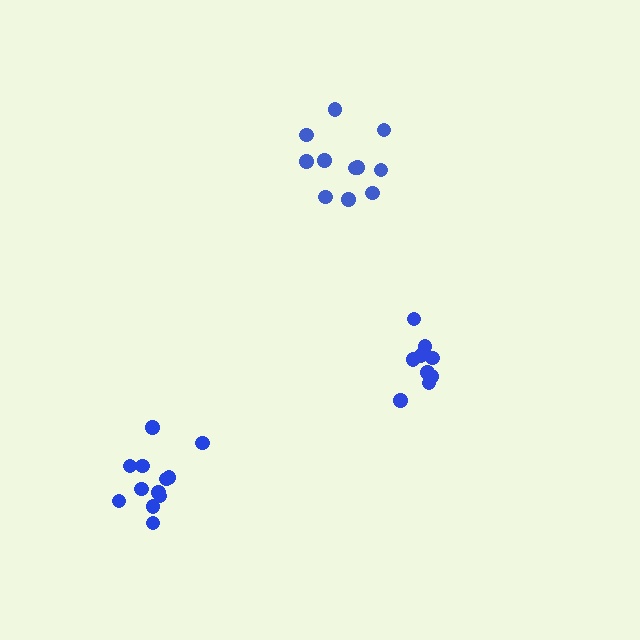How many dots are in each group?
Group 1: 12 dots, Group 2: 11 dots, Group 3: 9 dots (32 total).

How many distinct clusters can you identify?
There are 3 distinct clusters.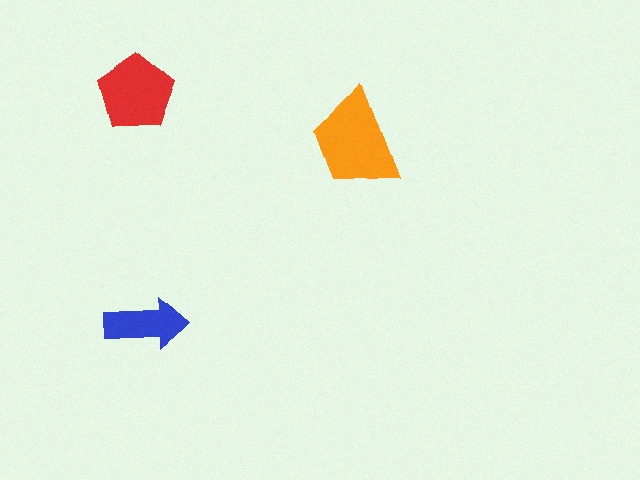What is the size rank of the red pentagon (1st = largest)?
2nd.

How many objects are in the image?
There are 3 objects in the image.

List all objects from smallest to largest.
The blue arrow, the red pentagon, the orange trapezoid.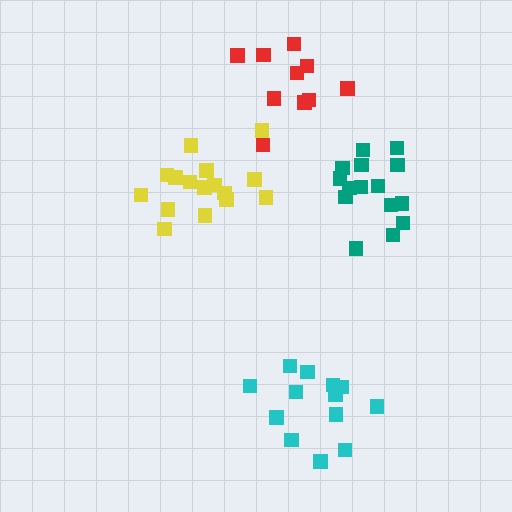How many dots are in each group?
Group 1: 13 dots, Group 2: 10 dots, Group 3: 15 dots, Group 4: 16 dots (54 total).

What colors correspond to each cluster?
The clusters are colored: cyan, red, teal, yellow.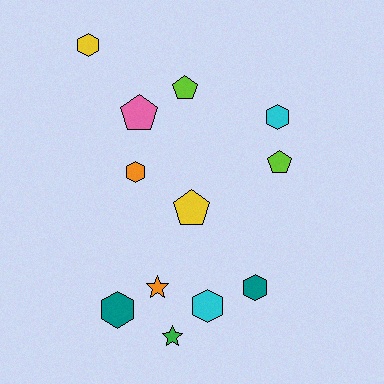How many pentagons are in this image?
There are 4 pentagons.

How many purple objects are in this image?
There are no purple objects.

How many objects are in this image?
There are 12 objects.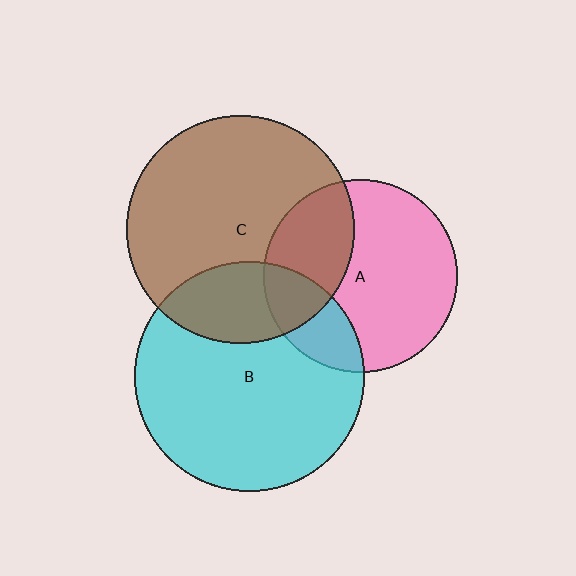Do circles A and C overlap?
Yes.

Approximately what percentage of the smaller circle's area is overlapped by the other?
Approximately 35%.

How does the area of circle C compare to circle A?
Approximately 1.4 times.